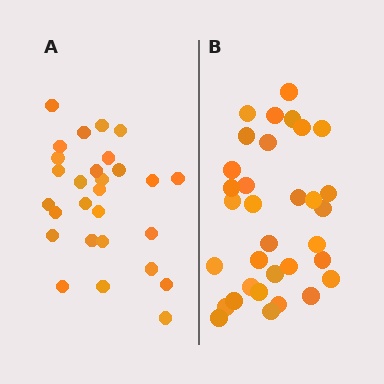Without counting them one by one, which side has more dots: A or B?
Region B (the right region) has more dots.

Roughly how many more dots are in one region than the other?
Region B has about 5 more dots than region A.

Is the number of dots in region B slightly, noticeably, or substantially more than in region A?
Region B has only slightly more — the two regions are fairly close. The ratio is roughly 1.2 to 1.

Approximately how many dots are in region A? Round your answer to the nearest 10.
About 30 dots. (The exact count is 28, which rounds to 30.)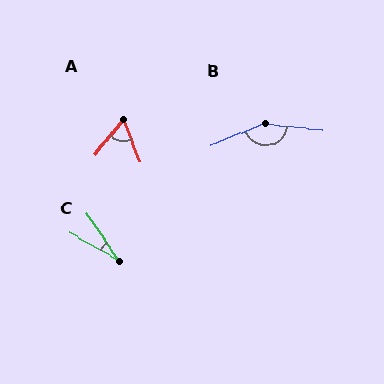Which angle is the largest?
B, at approximately 152 degrees.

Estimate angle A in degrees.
Approximately 59 degrees.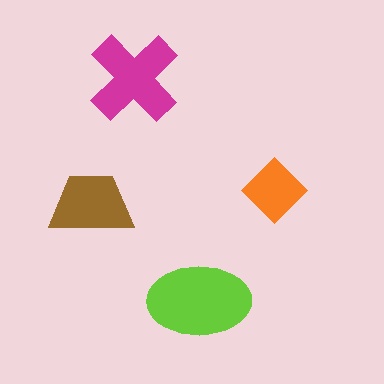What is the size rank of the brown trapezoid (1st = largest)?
3rd.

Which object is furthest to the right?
The orange diamond is rightmost.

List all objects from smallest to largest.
The orange diamond, the brown trapezoid, the magenta cross, the lime ellipse.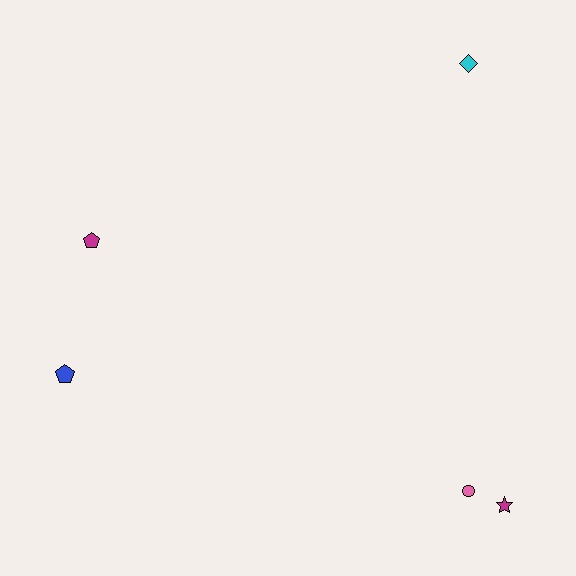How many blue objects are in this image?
There is 1 blue object.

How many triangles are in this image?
There are no triangles.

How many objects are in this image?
There are 5 objects.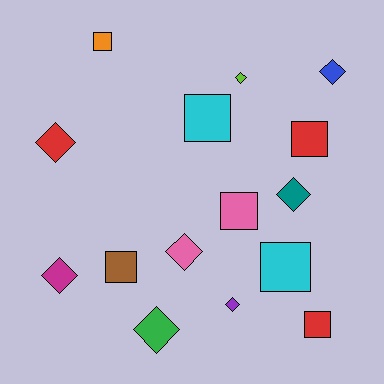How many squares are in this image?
There are 7 squares.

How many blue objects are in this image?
There is 1 blue object.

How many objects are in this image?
There are 15 objects.